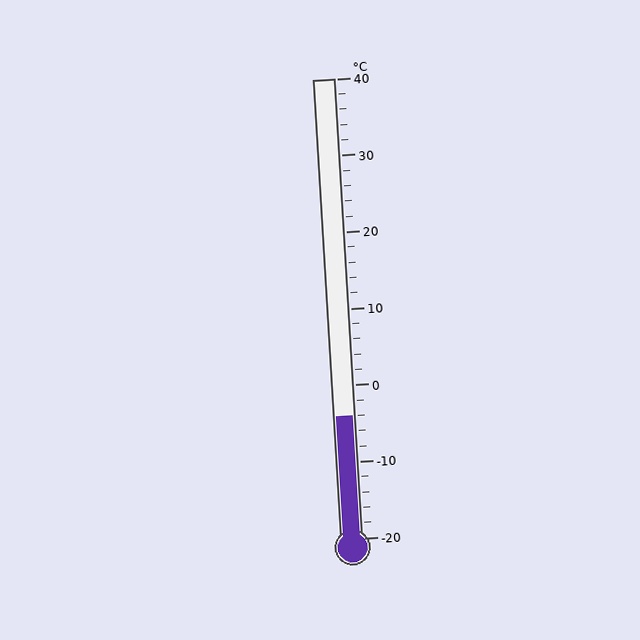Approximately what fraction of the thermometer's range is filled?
The thermometer is filled to approximately 25% of its range.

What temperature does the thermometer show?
The thermometer shows approximately -4°C.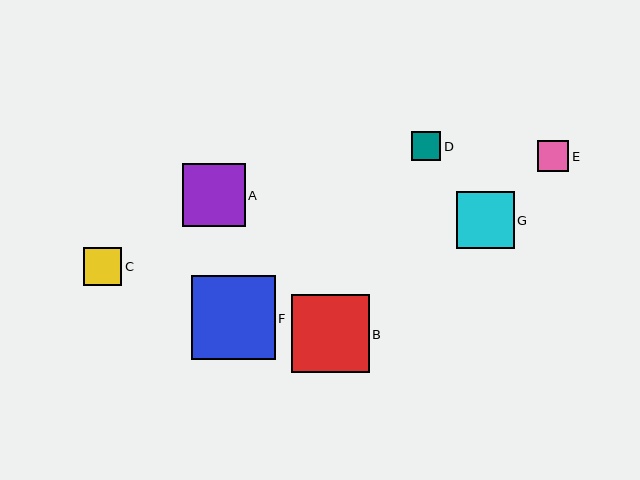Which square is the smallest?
Square D is the smallest with a size of approximately 29 pixels.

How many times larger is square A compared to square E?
Square A is approximately 2.0 times the size of square E.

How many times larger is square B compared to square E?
Square B is approximately 2.5 times the size of square E.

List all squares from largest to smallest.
From largest to smallest: F, B, A, G, C, E, D.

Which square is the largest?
Square F is the largest with a size of approximately 83 pixels.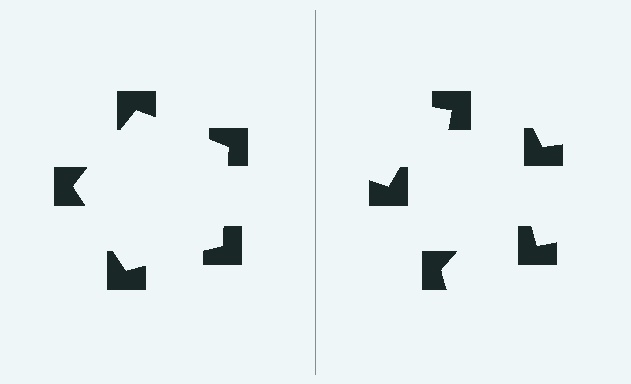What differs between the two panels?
The notched squares are positioned identically on both sides; only the wedge orientations differ. On the left they align to a pentagon; on the right they are misaligned.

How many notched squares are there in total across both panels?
10 — 5 on each side.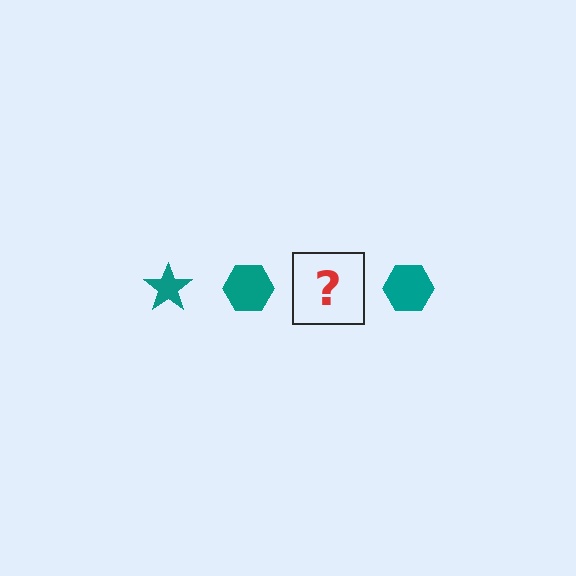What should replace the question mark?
The question mark should be replaced with a teal star.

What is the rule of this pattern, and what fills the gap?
The rule is that the pattern cycles through star, hexagon shapes in teal. The gap should be filled with a teal star.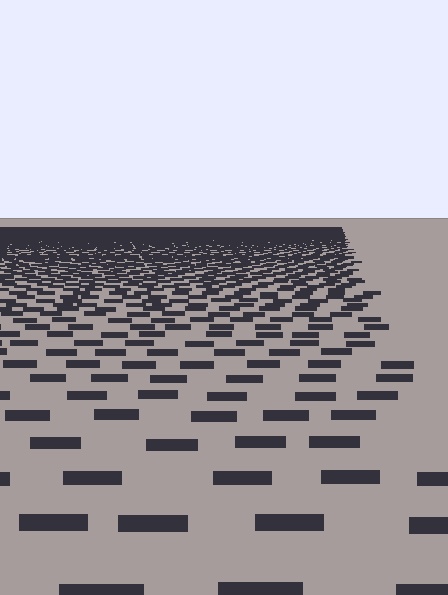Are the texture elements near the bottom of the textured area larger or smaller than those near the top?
Larger. Near the bottom, elements are closer to the viewer and appear at a bigger on-screen size.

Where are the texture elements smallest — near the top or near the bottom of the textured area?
Near the top.